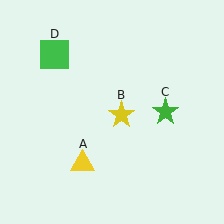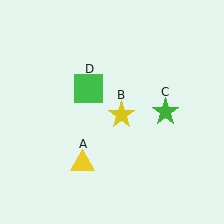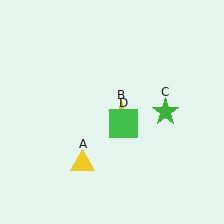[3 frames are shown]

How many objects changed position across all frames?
1 object changed position: green square (object D).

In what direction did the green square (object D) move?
The green square (object D) moved down and to the right.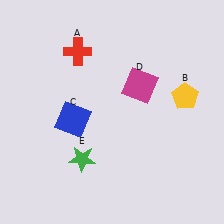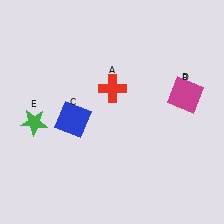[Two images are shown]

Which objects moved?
The objects that moved are: the red cross (A), the magenta square (D), the green star (E).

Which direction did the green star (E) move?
The green star (E) moved left.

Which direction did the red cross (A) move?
The red cross (A) moved down.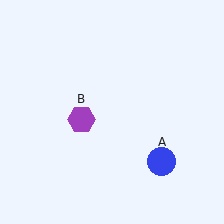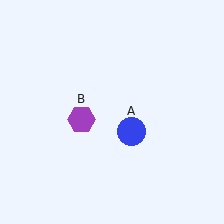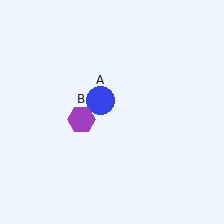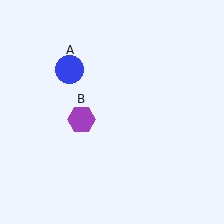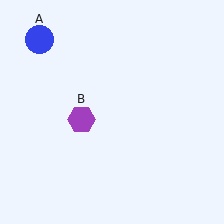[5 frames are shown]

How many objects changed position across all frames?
1 object changed position: blue circle (object A).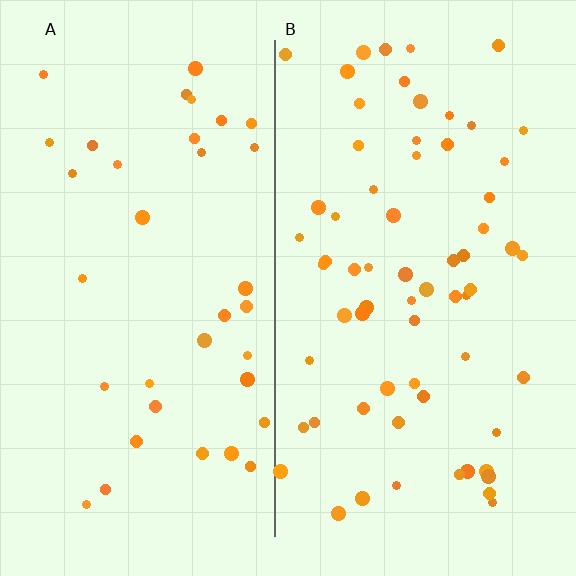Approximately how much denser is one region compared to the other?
Approximately 1.8× — region B over region A.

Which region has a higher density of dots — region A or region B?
B (the right).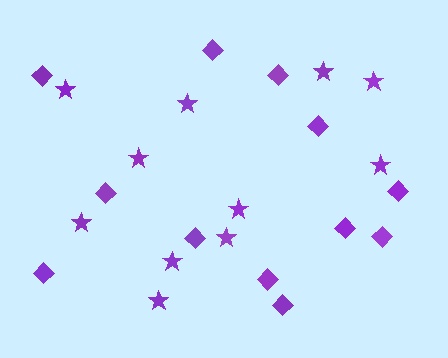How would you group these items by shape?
There are 2 groups: one group of stars (11) and one group of diamonds (12).